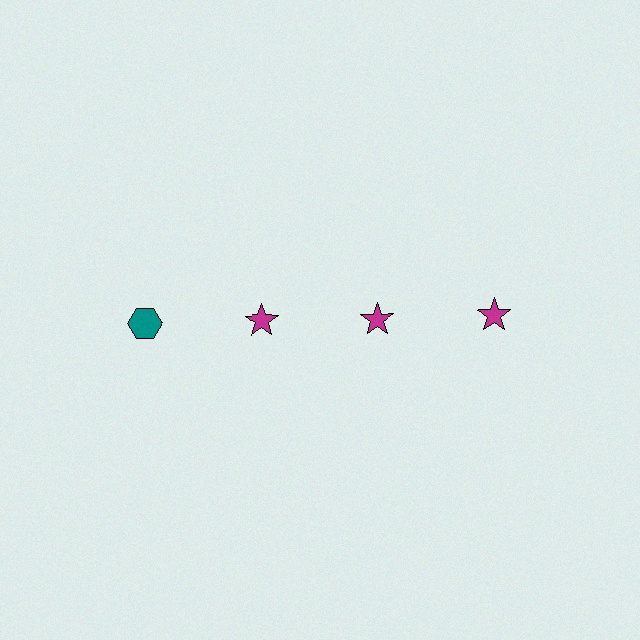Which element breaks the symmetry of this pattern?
The teal hexagon in the top row, leftmost column breaks the symmetry. All other shapes are magenta stars.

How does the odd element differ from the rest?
It differs in both color (teal instead of magenta) and shape (hexagon instead of star).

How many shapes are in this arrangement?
There are 4 shapes arranged in a grid pattern.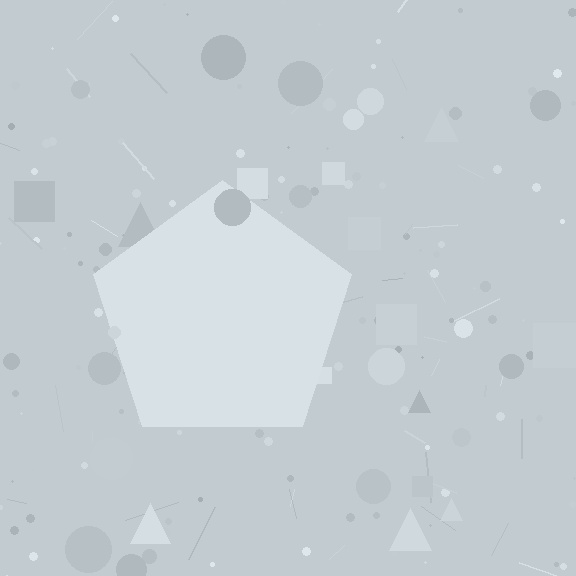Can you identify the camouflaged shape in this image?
The camouflaged shape is a pentagon.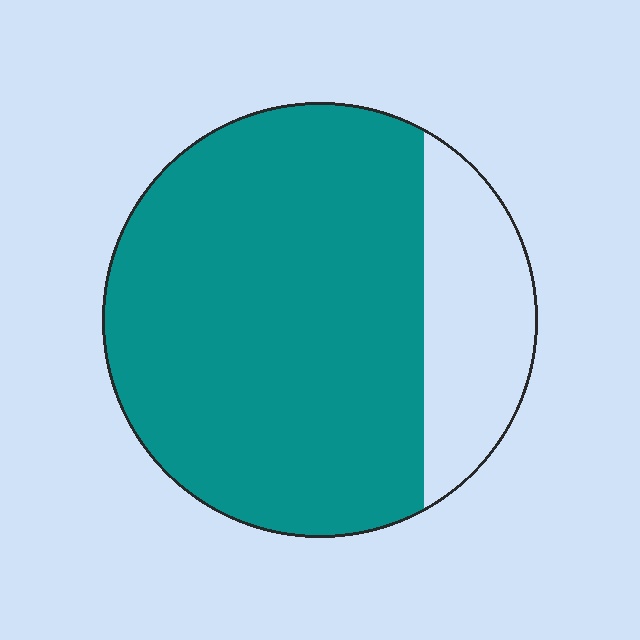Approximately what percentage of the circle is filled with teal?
Approximately 80%.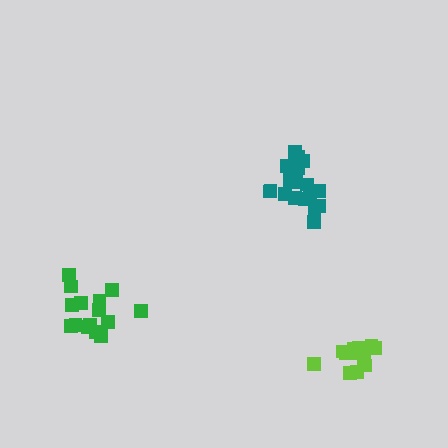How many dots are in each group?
Group 1: 12 dots, Group 2: 18 dots, Group 3: 15 dots (45 total).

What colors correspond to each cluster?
The clusters are colored: lime, teal, green.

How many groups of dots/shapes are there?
There are 3 groups.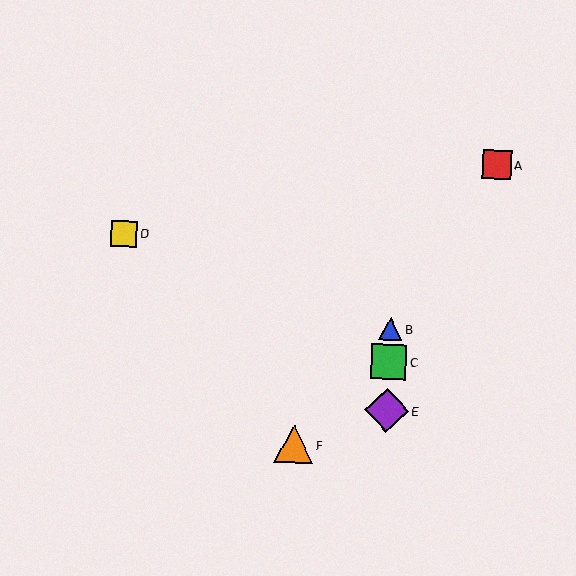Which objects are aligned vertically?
Objects B, C, E are aligned vertically.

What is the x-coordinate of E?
Object E is at x≈387.